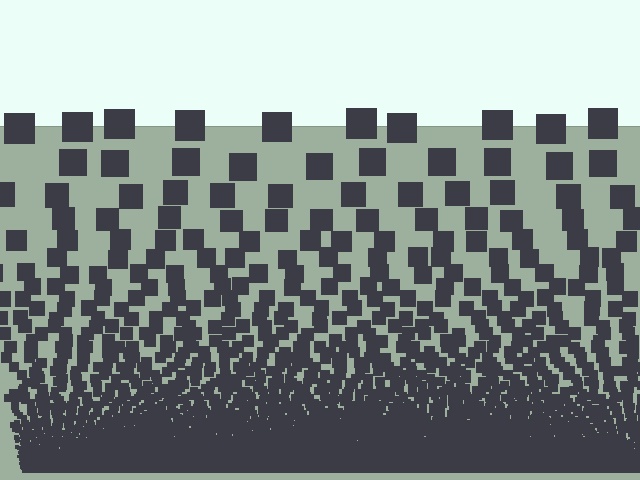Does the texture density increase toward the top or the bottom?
Density increases toward the bottom.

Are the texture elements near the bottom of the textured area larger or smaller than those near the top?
Smaller. The gradient is inverted — elements near the bottom are smaller and denser.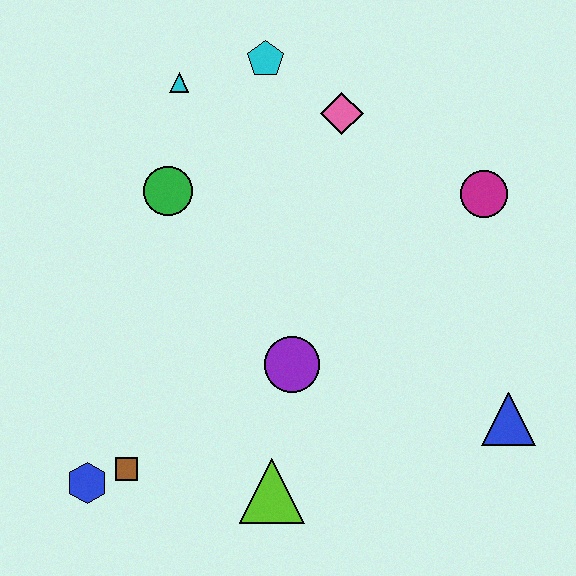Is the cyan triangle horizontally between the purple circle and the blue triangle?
No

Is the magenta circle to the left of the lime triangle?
No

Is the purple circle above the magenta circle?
No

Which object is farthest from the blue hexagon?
The magenta circle is farthest from the blue hexagon.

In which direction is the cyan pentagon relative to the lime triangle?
The cyan pentagon is above the lime triangle.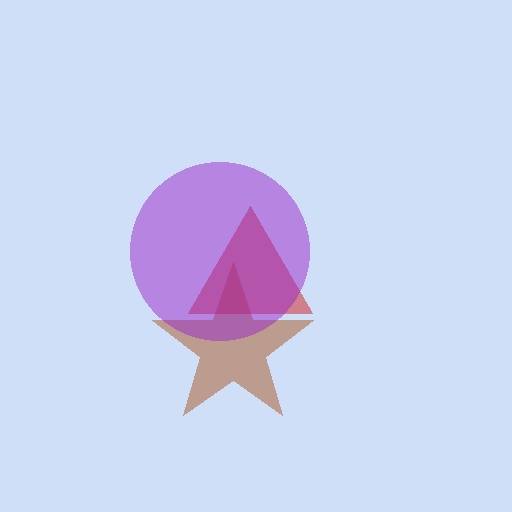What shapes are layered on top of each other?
The layered shapes are: a brown star, a red triangle, a purple circle.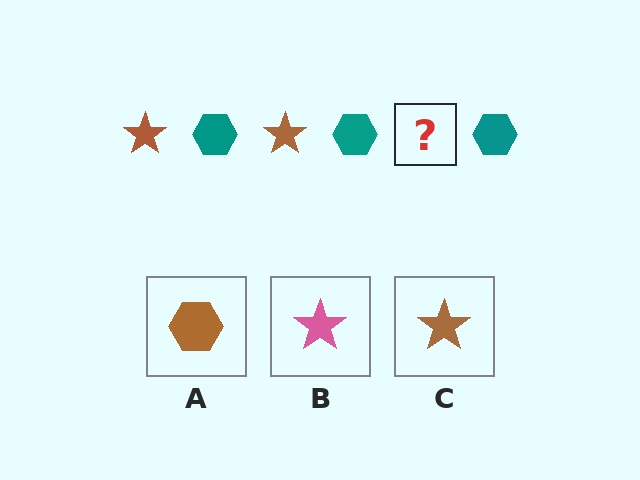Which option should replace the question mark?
Option C.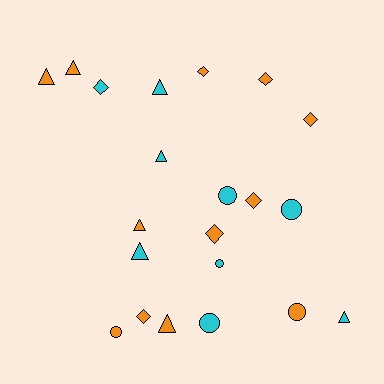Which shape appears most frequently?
Triangle, with 8 objects.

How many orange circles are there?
There are 2 orange circles.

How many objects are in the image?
There are 21 objects.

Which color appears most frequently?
Orange, with 12 objects.